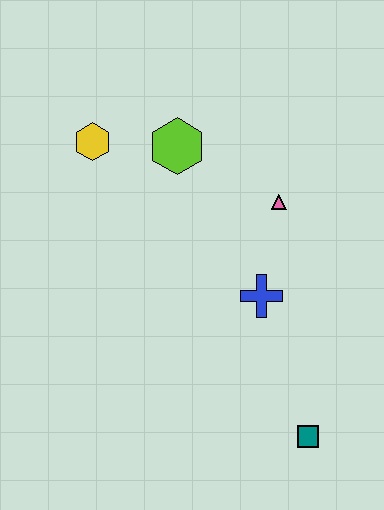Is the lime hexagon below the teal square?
No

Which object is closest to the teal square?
The blue cross is closest to the teal square.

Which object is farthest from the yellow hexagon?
The teal square is farthest from the yellow hexagon.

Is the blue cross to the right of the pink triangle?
No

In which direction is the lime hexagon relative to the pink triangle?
The lime hexagon is to the left of the pink triangle.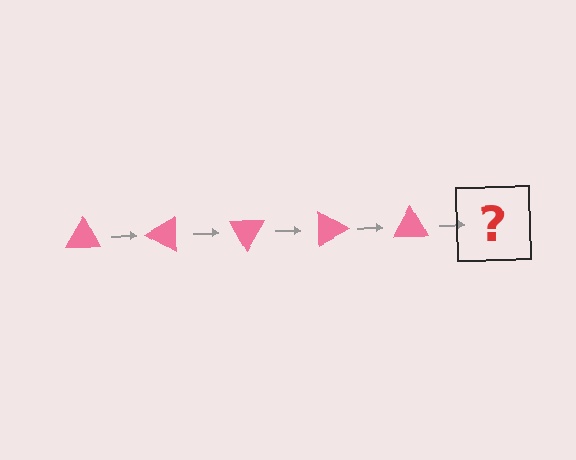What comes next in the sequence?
The next element should be a pink triangle rotated 150 degrees.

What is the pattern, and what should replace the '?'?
The pattern is that the triangle rotates 30 degrees each step. The '?' should be a pink triangle rotated 150 degrees.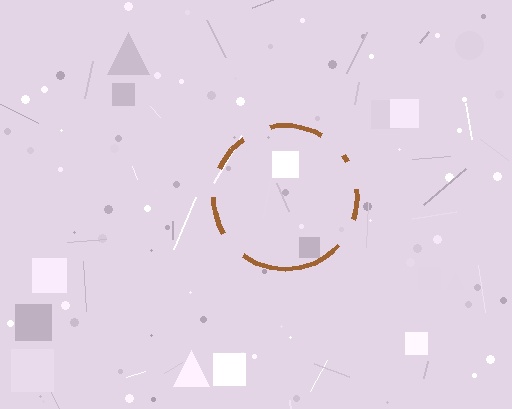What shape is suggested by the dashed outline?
The dashed outline suggests a circle.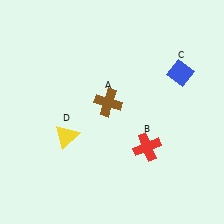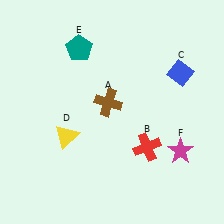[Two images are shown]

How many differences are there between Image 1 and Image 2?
There are 2 differences between the two images.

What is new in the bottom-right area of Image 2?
A magenta star (F) was added in the bottom-right area of Image 2.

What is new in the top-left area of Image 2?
A teal pentagon (E) was added in the top-left area of Image 2.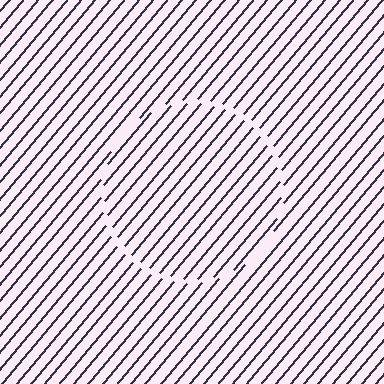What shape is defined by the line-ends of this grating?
An illusory circle. The interior of the shape contains the same grating, shifted by half a period — the contour is defined by the phase discontinuity where line-ends from the inner and outer gratings abut.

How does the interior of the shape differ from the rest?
The interior of the shape contains the same grating, shifted by half a period — the contour is defined by the phase discontinuity where line-ends from the inner and outer gratings abut.